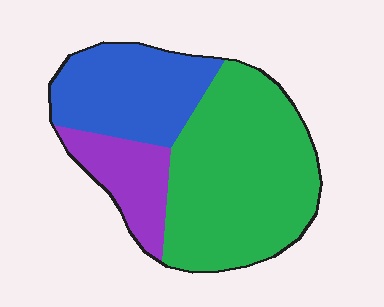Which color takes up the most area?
Green, at roughly 55%.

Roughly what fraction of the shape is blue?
Blue takes up about one quarter (1/4) of the shape.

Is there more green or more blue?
Green.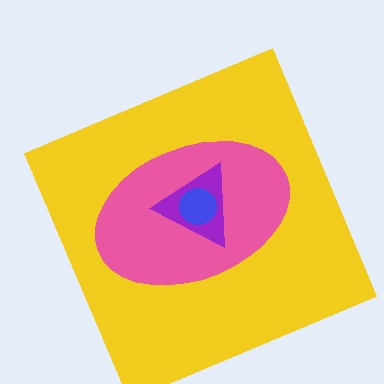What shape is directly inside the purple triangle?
The blue circle.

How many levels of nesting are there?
4.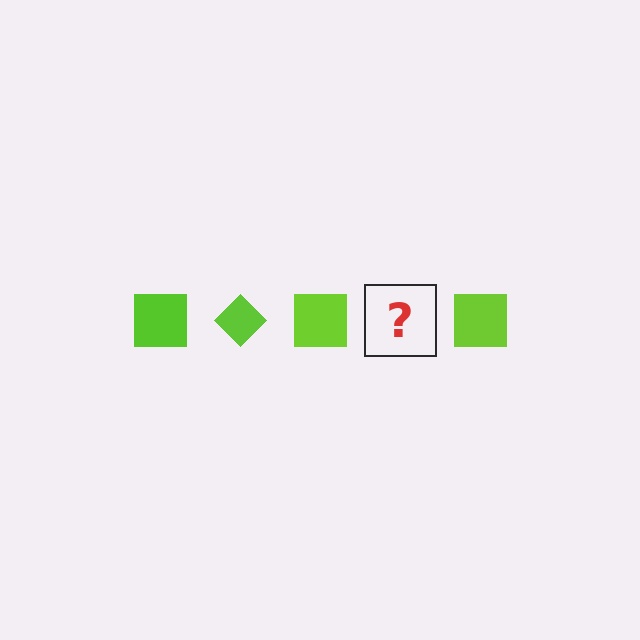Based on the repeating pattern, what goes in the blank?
The blank should be a lime diamond.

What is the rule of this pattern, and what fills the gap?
The rule is that the pattern cycles through square, diamond shapes in lime. The gap should be filled with a lime diamond.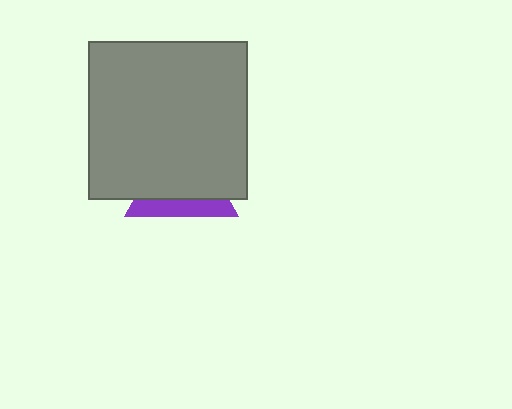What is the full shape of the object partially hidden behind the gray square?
The partially hidden object is a purple triangle.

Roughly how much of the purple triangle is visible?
A small part of it is visible (roughly 32%).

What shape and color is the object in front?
The object in front is a gray square.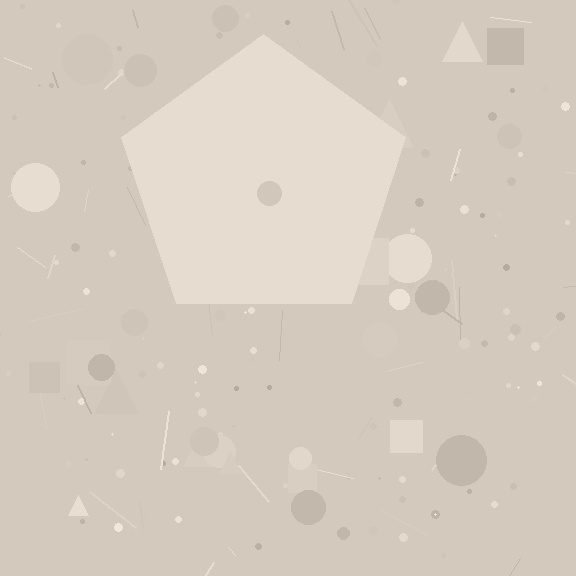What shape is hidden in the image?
A pentagon is hidden in the image.